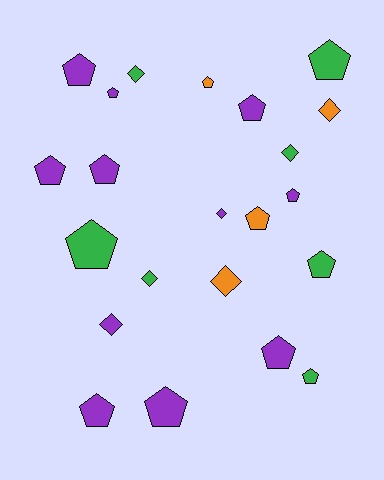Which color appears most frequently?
Purple, with 11 objects.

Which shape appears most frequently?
Pentagon, with 15 objects.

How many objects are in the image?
There are 22 objects.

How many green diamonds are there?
There are 3 green diamonds.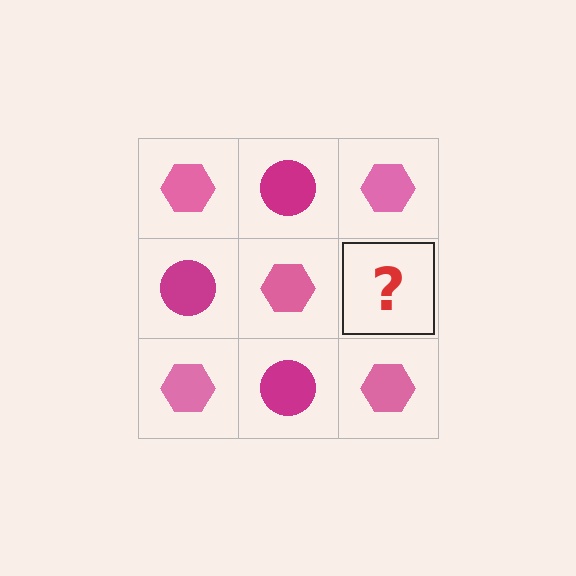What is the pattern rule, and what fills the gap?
The rule is that it alternates pink hexagon and magenta circle in a checkerboard pattern. The gap should be filled with a magenta circle.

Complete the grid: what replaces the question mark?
The question mark should be replaced with a magenta circle.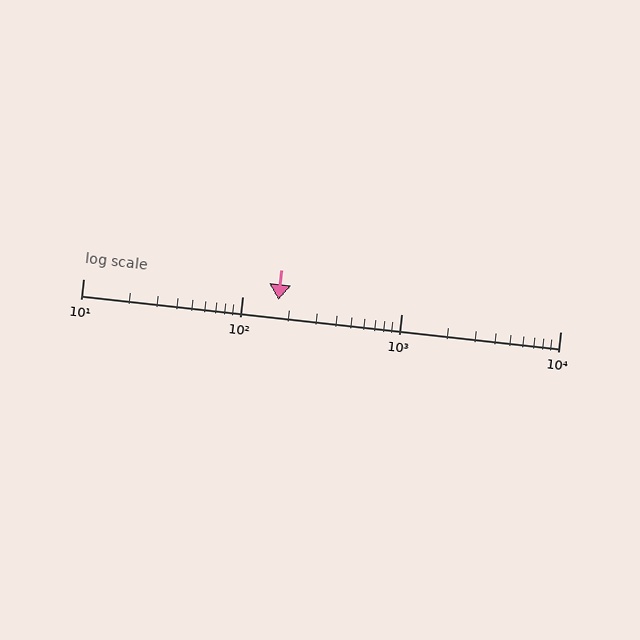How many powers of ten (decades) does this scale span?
The scale spans 3 decades, from 10 to 10000.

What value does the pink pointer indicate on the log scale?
The pointer indicates approximately 170.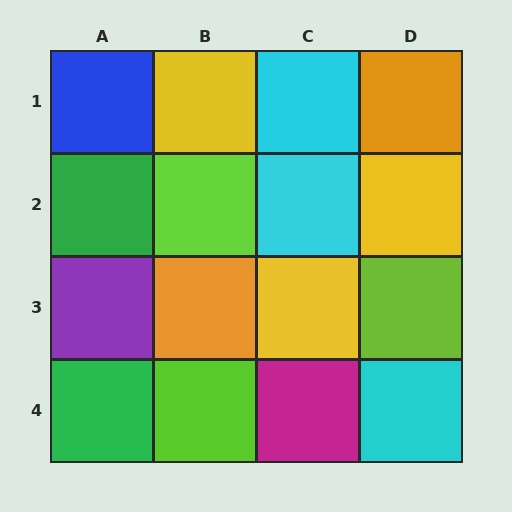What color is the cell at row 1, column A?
Blue.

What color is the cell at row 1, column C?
Cyan.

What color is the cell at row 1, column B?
Yellow.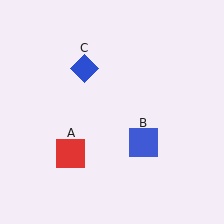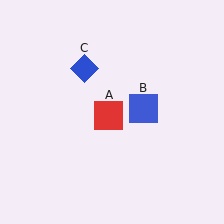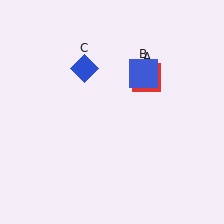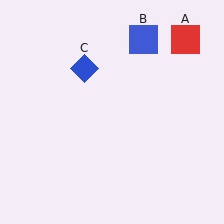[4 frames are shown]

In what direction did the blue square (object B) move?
The blue square (object B) moved up.